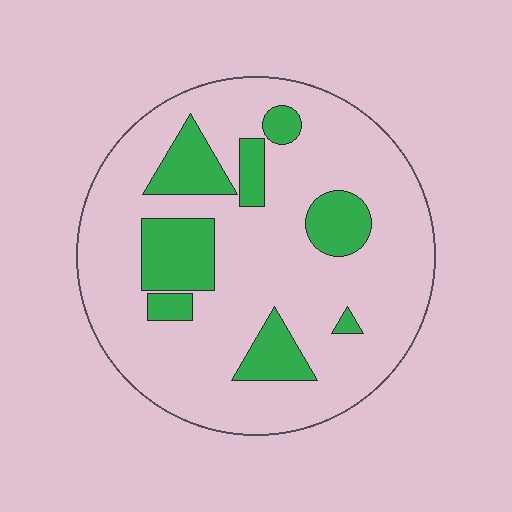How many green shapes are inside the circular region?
8.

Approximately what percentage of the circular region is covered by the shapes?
Approximately 20%.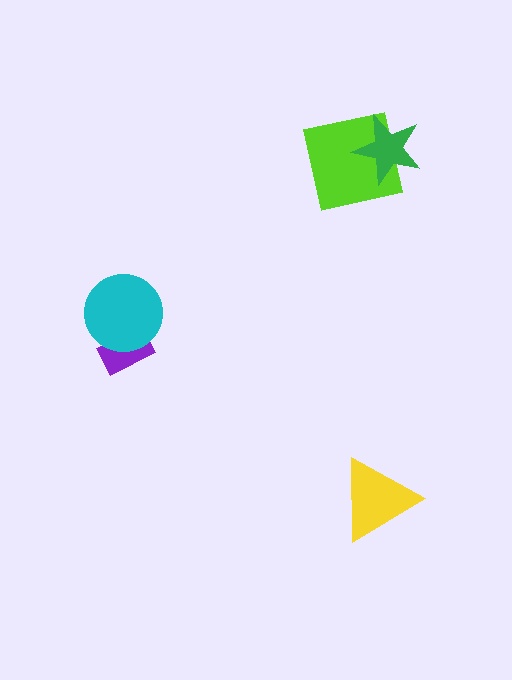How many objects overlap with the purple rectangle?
1 object overlaps with the purple rectangle.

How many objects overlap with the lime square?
1 object overlaps with the lime square.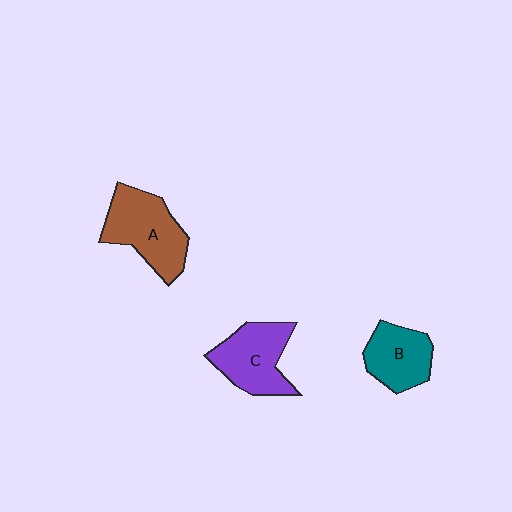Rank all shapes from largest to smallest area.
From largest to smallest: A (brown), C (purple), B (teal).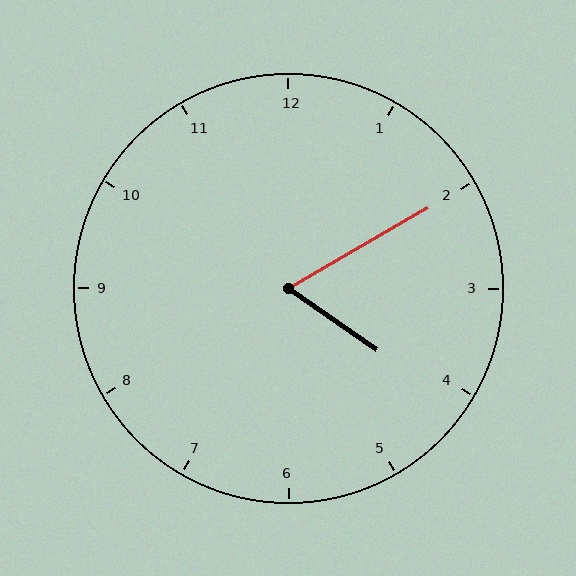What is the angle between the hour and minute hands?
Approximately 65 degrees.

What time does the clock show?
4:10.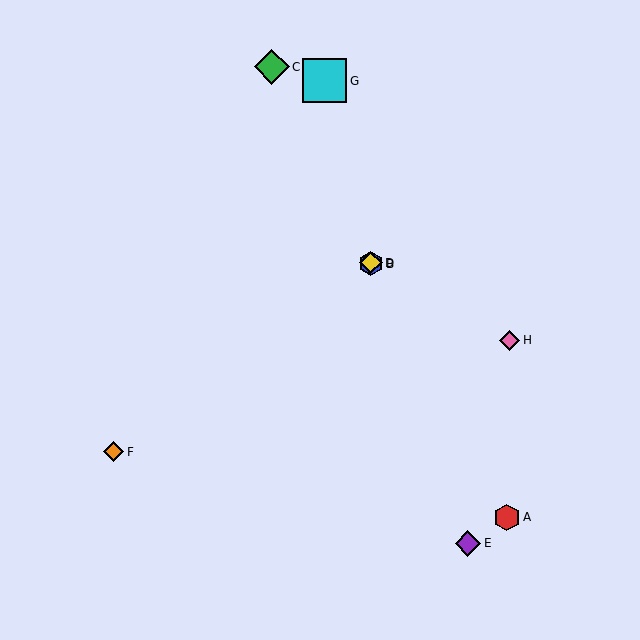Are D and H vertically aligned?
No, D is at x≈371 and H is at x≈510.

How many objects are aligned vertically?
2 objects (B, D) are aligned vertically.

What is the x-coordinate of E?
Object E is at x≈468.